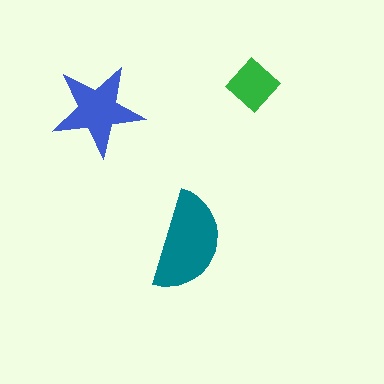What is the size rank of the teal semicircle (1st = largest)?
1st.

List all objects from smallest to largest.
The green diamond, the blue star, the teal semicircle.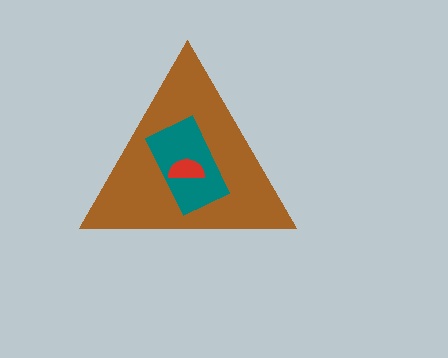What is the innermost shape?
The red semicircle.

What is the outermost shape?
The brown triangle.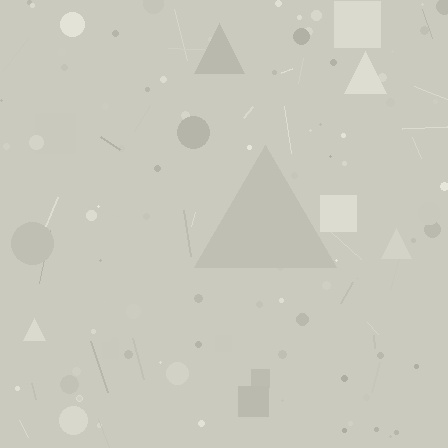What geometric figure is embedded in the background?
A triangle is embedded in the background.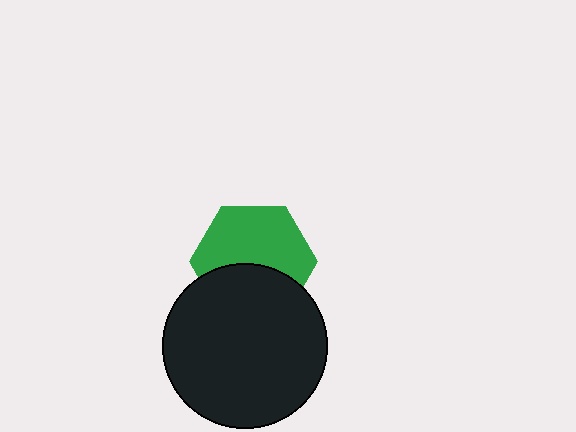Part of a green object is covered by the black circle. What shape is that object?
It is a hexagon.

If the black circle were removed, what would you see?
You would see the complete green hexagon.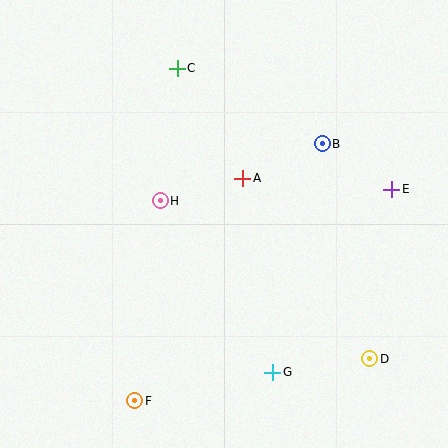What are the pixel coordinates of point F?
Point F is at (135, 401).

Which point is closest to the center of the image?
Point A at (243, 178) is closest to the center.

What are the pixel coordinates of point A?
Point A is at (243, 178).